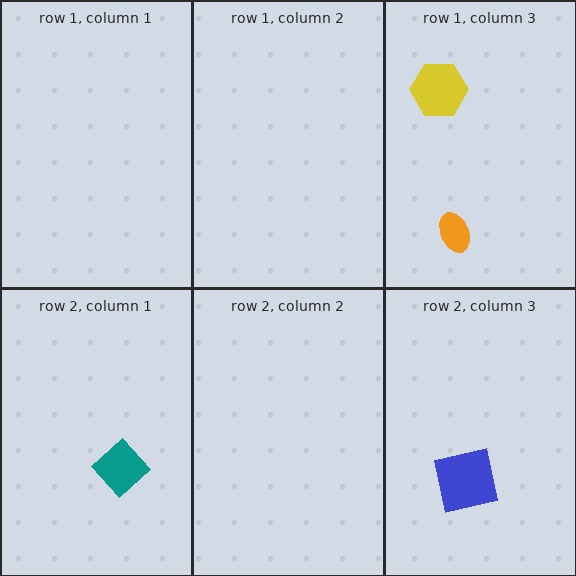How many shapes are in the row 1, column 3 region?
2.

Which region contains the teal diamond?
The row 2, column 1 region.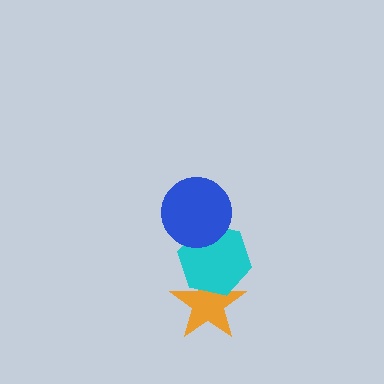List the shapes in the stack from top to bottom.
From top to bottom: the blue circle, the cyan hexagon, the orange star.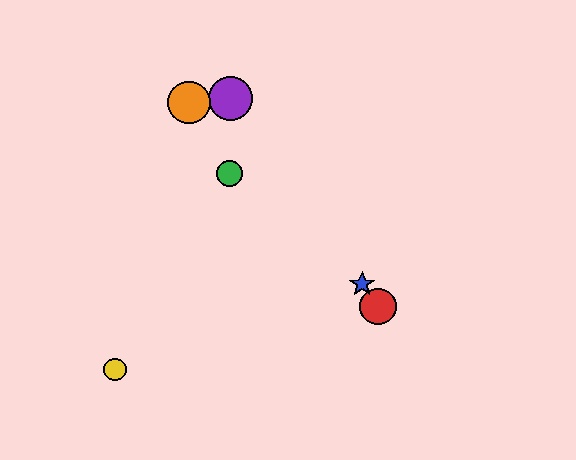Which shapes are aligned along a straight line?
The red circle, the blue star, the purple circle are aligned along a straight line.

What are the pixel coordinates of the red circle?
The red circle is at (378, 306).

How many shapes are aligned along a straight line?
3 shapes (the red circle, the blue star, the purple circle) are aligned along a straight line.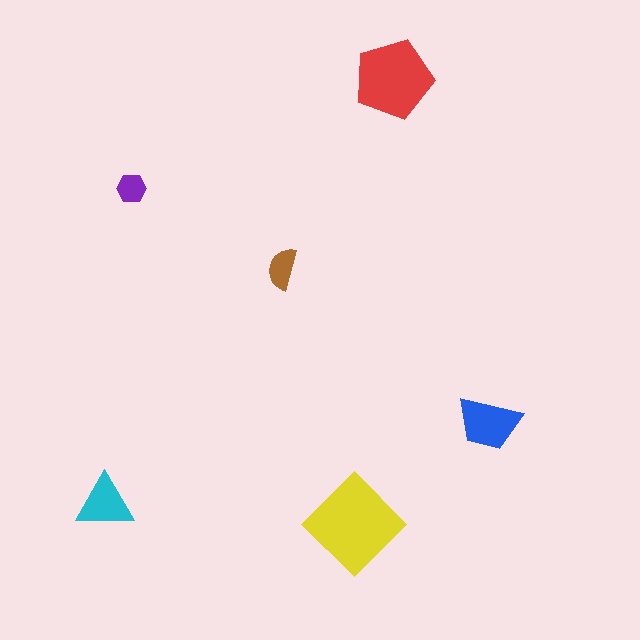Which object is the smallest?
The purple hexagon.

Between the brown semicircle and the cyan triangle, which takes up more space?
The cyan triangle.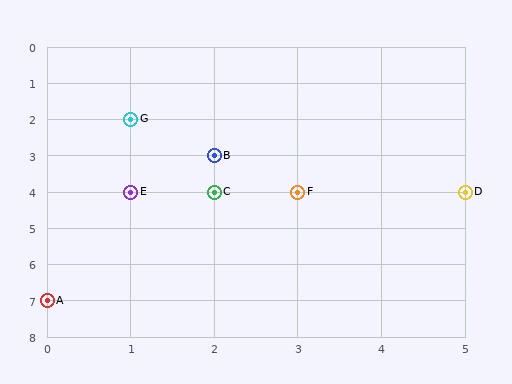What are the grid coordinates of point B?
Point B is at grid coordinates (2, 3).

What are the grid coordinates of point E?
Point E is at grid coordinates (1, 4).